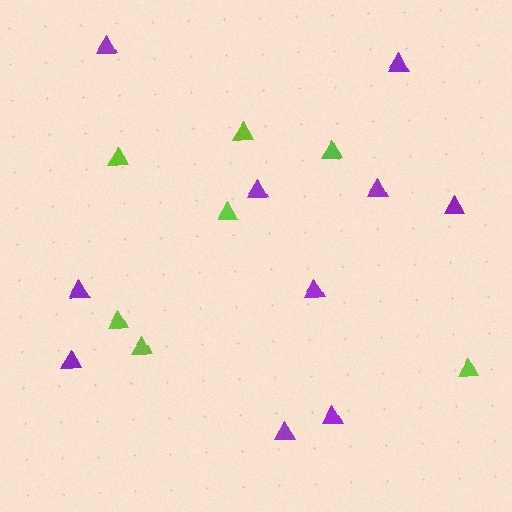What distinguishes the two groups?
There are 2 groups: one group of purple triangles (10) and one group of lime triangles (7).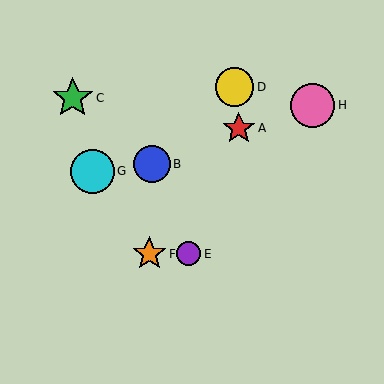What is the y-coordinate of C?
Object C is at y≈98.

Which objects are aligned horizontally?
Objects E, F are aligned horizontally.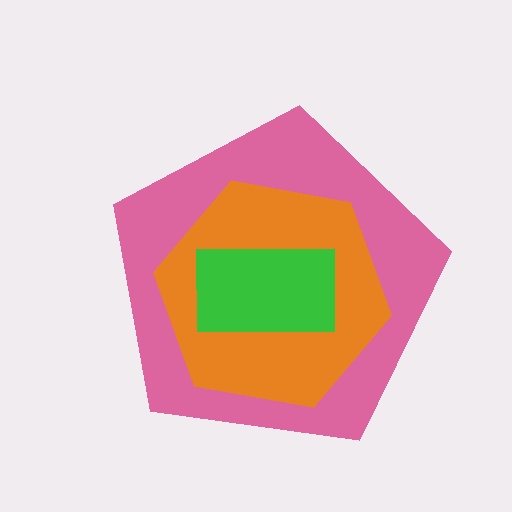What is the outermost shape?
The pink pentagon.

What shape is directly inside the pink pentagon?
The orange hexagon.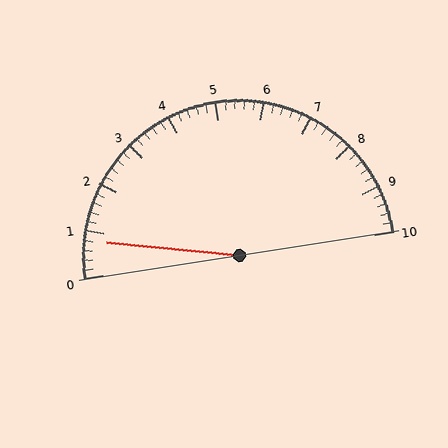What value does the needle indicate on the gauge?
The needle indicates approximately 0.8.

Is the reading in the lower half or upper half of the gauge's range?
The reading is in the lower half of the range (0 to 10).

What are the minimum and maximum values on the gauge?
The gauge ranges from 0 to 10.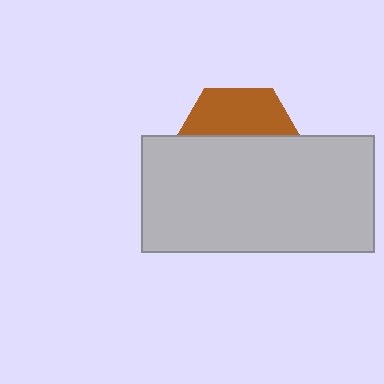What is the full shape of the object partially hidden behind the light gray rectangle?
The partially hidden object is a brown hexagon.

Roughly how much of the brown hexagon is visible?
A small part of it is visible (roughly 37%).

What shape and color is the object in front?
The object in front is a light gray rectangle.